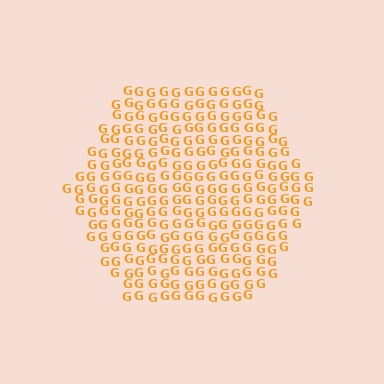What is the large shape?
The large shape is a hexagon.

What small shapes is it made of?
It is made of small letter G's.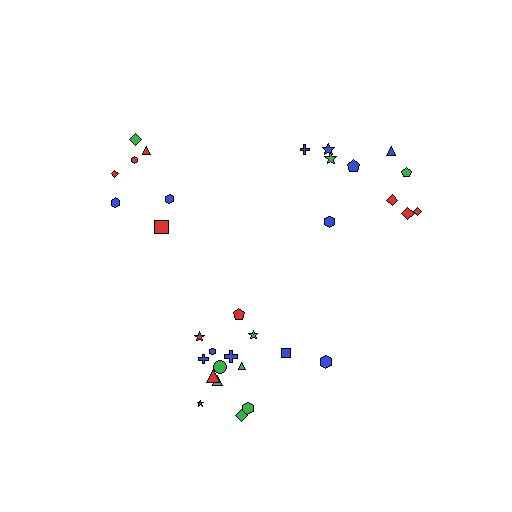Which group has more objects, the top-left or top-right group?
The top-right group.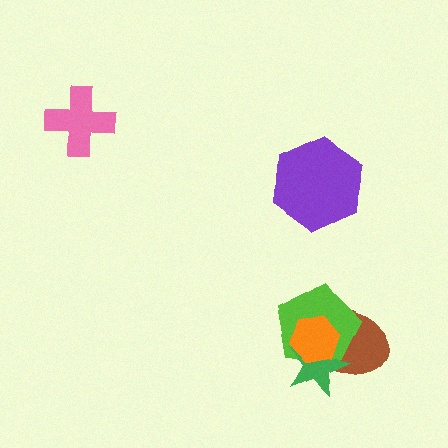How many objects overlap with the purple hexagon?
0 objects overlap with the purple hexagon.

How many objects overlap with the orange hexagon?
3 objects overlap with the orange hexagon.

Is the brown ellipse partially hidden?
Yes, it is partially covered by another shape.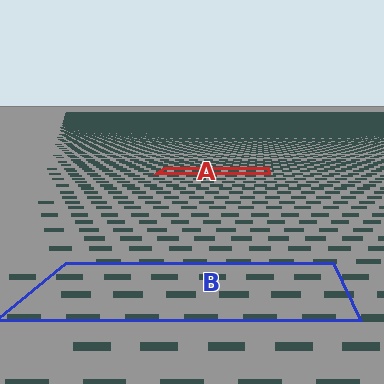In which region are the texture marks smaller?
The texture marks are smaller in region A, because it is farther away.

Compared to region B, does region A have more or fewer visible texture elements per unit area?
Region A has more texture elements per unit area — they are packed more densely because it is farther away.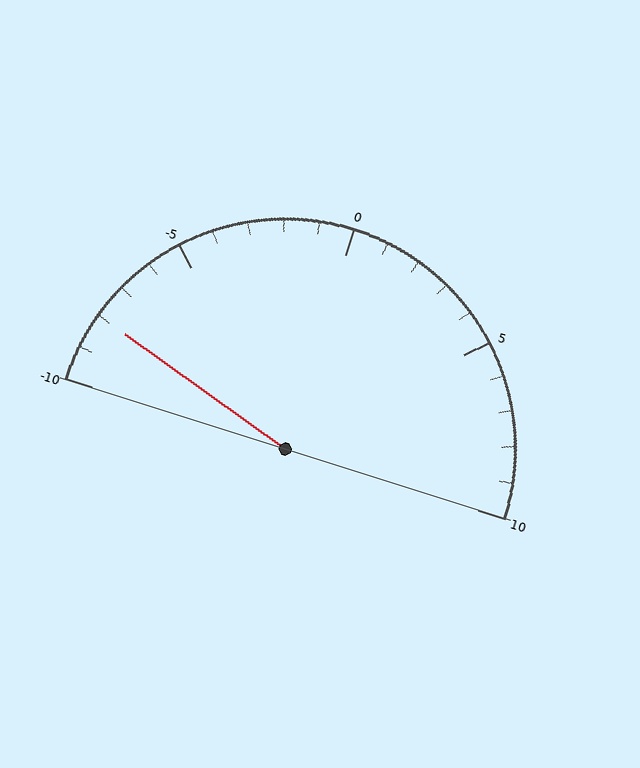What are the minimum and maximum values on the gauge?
The gauge ranges from -10 to 10.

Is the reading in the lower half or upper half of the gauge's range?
The reading is in the lower half of the range (-10 to 10).